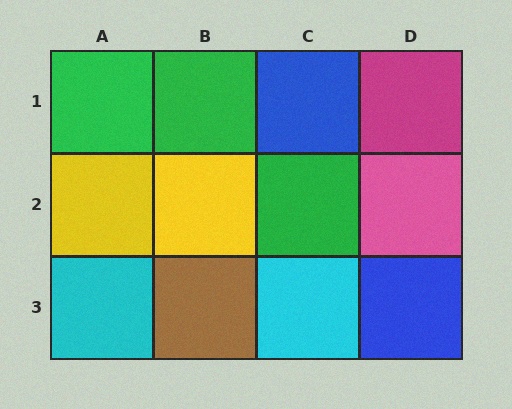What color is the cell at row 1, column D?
Magenta.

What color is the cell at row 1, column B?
Green.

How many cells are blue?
2 cells are blue.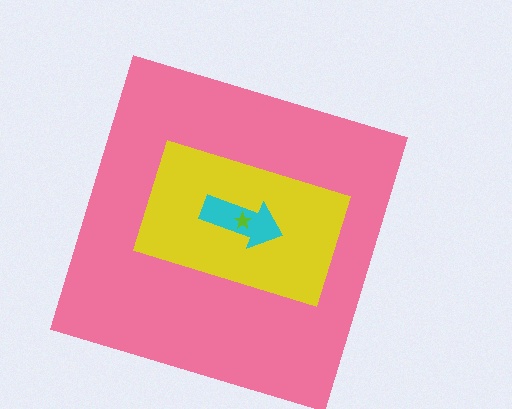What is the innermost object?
The lime star.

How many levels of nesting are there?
4.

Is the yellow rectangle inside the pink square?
Yes.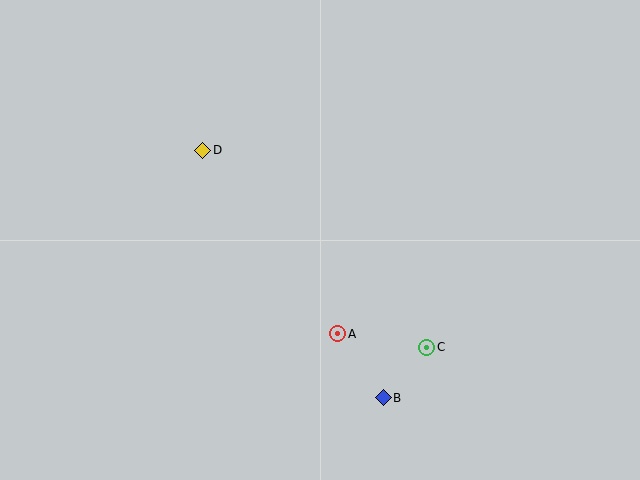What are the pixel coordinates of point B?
Point B is at (383, 398).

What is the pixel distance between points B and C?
The distance between B and C is 66 pixels.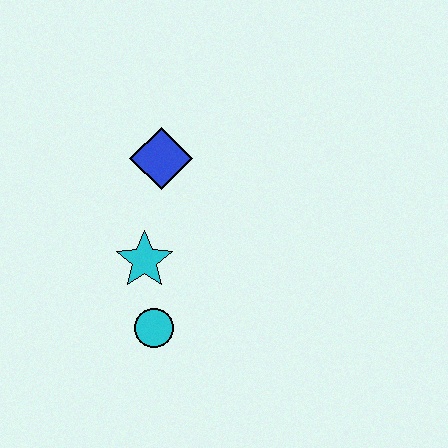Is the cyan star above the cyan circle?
Yes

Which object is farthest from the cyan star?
The blue diamond is farthest from the cyan star.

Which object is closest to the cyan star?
The cyan circle is closest to the cyan star.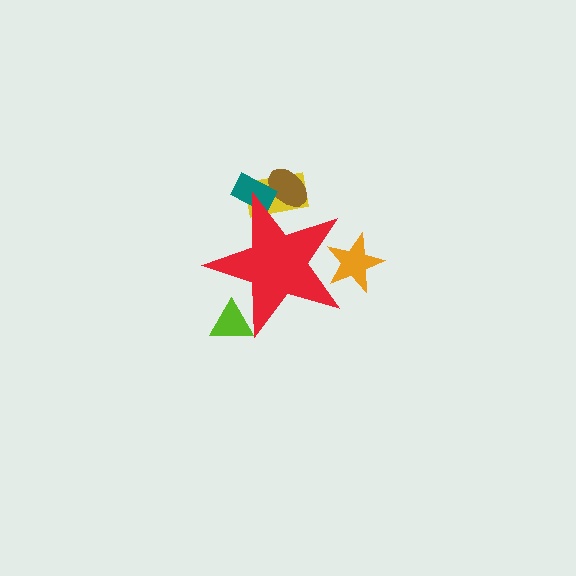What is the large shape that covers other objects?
A red star.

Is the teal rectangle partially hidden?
Yes, the teal rectangle is partially hidden behind the red star.